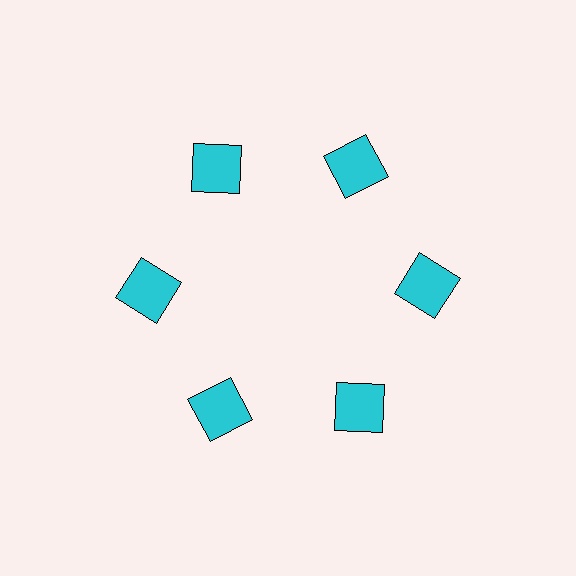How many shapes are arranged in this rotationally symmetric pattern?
There are 6 shapes, arranged in 6 groups of 1.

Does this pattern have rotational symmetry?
Yes, this pattern has 6-fold rotational symmetry. It looks the same after rotating 60 degrees around the center.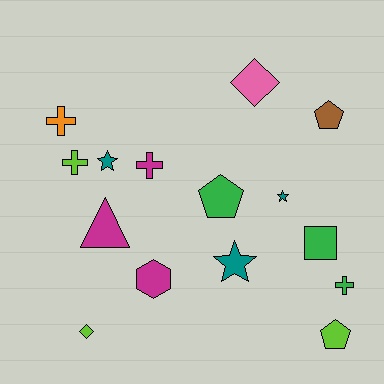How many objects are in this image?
There are 15 objects.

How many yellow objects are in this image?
There are no yellow objects.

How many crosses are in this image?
There are 4 crosses.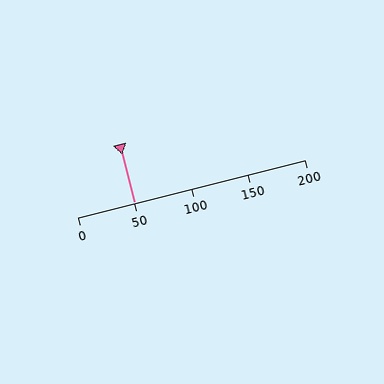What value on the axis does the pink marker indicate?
The marker indicates approximately 50.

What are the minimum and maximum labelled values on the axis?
The axis runs from 0 to 200.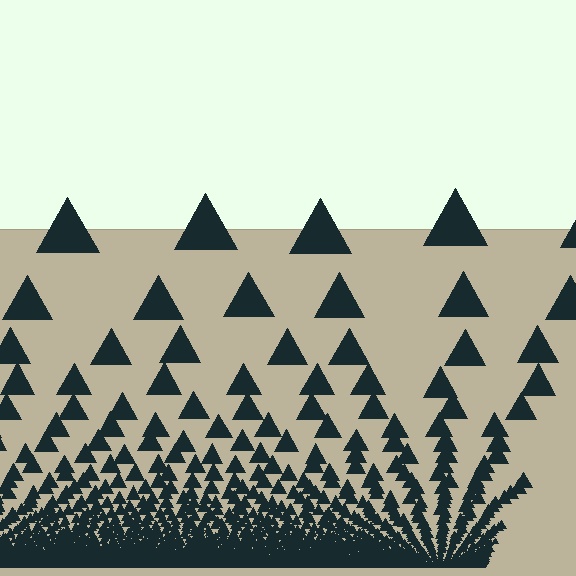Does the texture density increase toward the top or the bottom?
Density increases toward the bottom.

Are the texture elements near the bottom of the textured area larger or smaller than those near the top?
Smaller. The gradient is inverted — elements near the bottom are smaller and denser.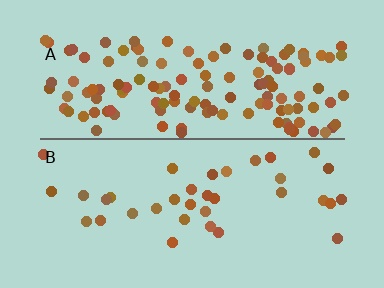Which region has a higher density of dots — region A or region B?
A (the top).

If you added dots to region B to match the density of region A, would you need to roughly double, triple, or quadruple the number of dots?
Approximately quadruple.